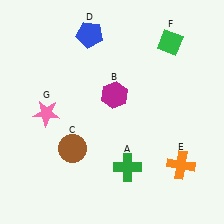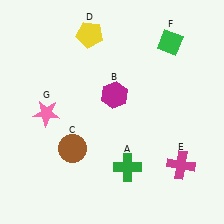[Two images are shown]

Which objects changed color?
D changed from blue to yellow. E changed from orange to magenta.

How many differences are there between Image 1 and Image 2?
There are 2 differences between the two images.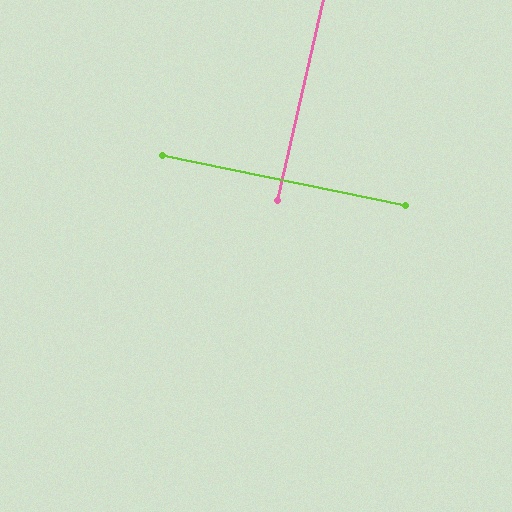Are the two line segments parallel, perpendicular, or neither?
Perpendicular — they meet at approximately 89°.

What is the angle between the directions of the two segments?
Approximately 89 degrees.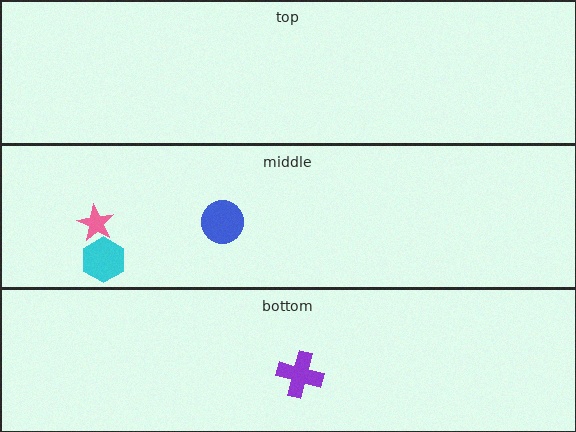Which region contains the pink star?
The middle region.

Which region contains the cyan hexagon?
The middle region.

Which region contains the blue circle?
The middle region.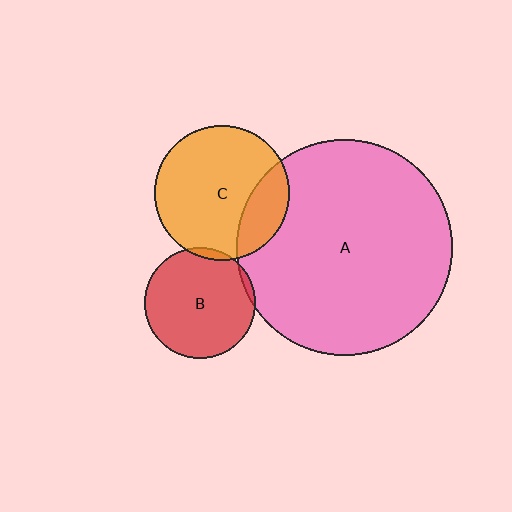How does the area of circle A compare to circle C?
Approximately 2.6 times.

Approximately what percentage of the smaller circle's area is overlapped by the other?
Approximately 5%.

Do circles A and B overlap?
Yes.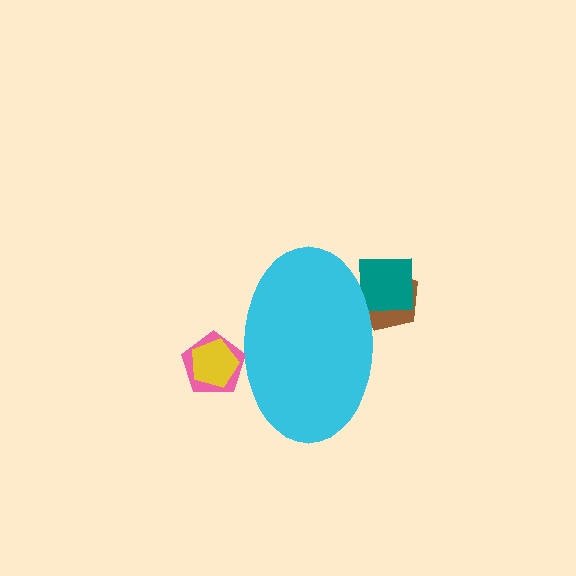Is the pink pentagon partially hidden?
Yes, the pink pentagon is partially hidden behind the cyan ellipse.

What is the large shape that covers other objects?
A cyan ellipse.